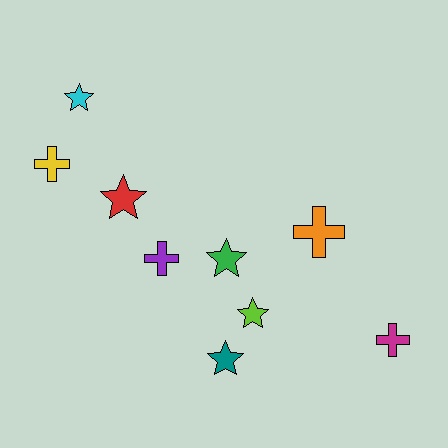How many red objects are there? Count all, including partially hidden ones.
There is 1 red object.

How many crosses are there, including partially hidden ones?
There are 4 crosses.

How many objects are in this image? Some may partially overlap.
There are 9 objects.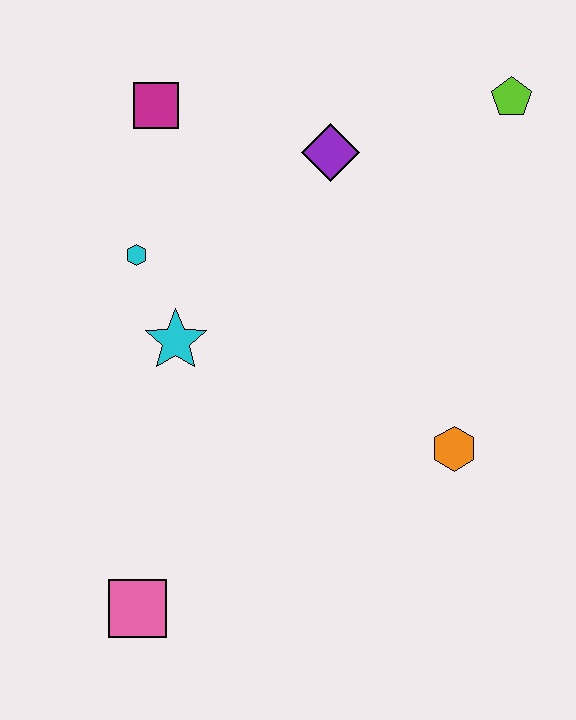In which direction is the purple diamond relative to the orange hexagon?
The purple diamond is above the orange hexagon.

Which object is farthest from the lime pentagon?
The pink square is farthest from the lime pentagon.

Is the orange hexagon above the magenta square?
No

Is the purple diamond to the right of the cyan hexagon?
Yes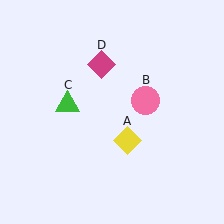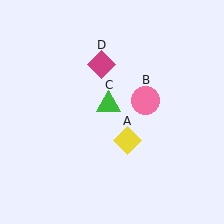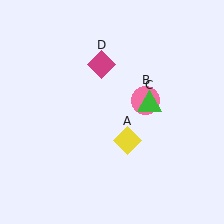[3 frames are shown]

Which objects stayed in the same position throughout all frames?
Yellow diamond (object A) and pink circle (object B) and magenta diamond (object D) remained stationary.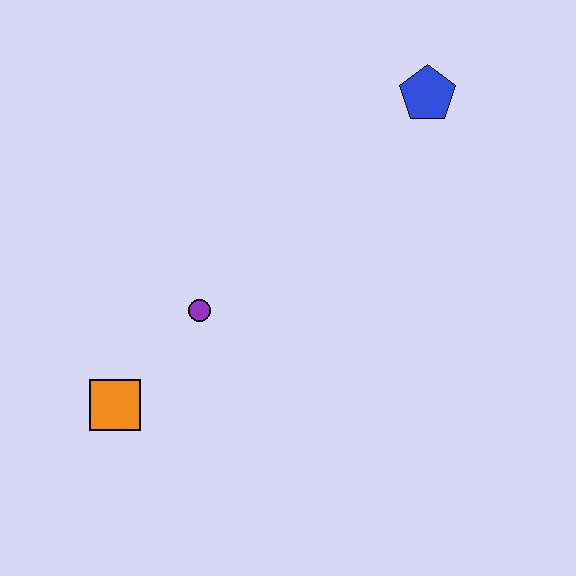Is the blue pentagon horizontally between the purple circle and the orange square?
No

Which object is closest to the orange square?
The purple circle is closest to the orange square.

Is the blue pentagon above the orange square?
Yes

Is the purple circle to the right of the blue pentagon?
No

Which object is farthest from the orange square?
The blue pentagon is farthest from the orange square.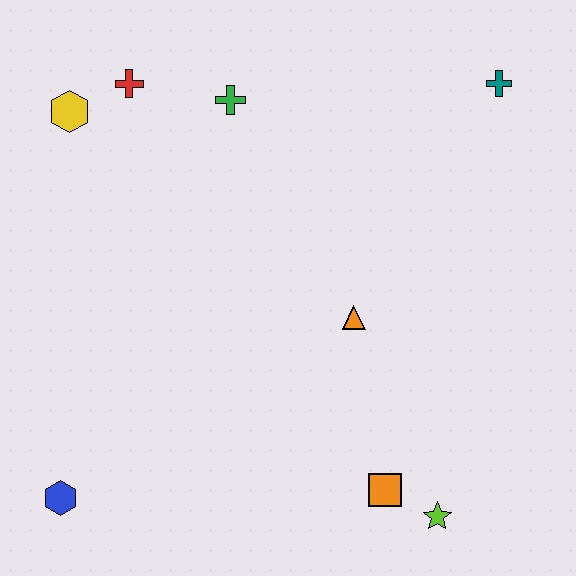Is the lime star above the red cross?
No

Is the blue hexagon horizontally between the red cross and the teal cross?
No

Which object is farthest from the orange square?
The yellow hexagon is farthest from the orange square.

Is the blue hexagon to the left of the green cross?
Yes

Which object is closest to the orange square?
The lime star is closest to the orange square.